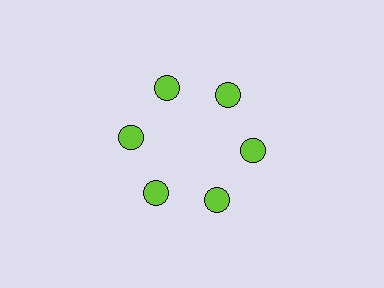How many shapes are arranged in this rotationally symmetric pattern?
There are 6 shapes, arranged in 6 groups of 1.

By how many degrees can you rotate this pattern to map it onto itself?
The pattern maps onto itself every 60 degrees of rotation.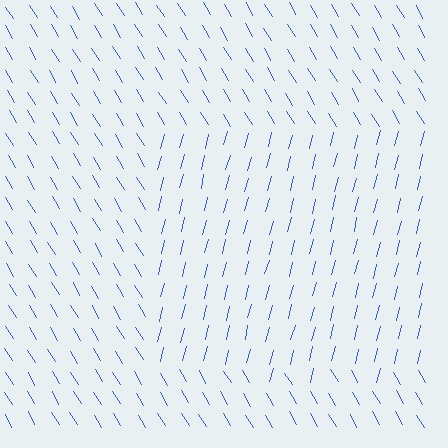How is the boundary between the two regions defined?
The boundary is defined purely by a change in line orientation (approximately 45 degrees difference). All lines are the same color and thickness.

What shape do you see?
I see a rectangle.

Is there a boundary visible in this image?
Yes, there is a texture boundary formed by a change in line orientation.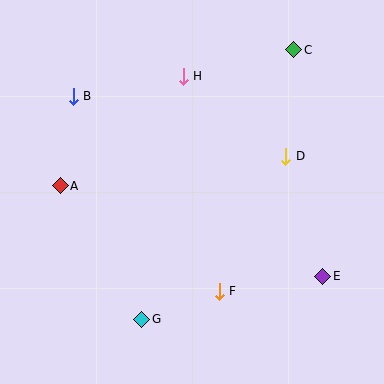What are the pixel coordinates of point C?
Point C is at (294, 50).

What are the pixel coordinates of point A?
Point A is at (60, 186).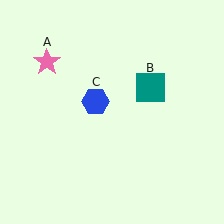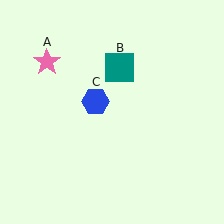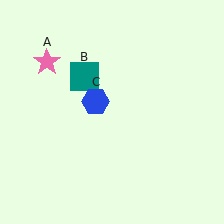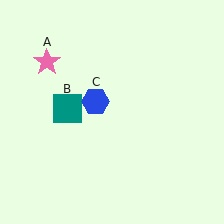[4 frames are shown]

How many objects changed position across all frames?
1 object changed position: teal square (object B).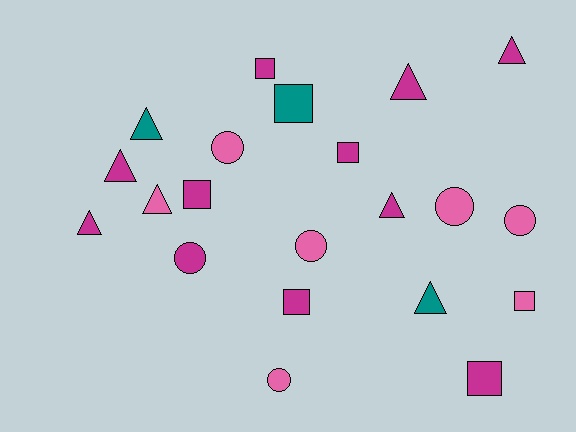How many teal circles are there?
There are no teal circles.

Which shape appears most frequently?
Triangle, with 8 objects.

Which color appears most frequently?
Magenta, with 11 objects.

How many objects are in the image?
There are 21 objects.